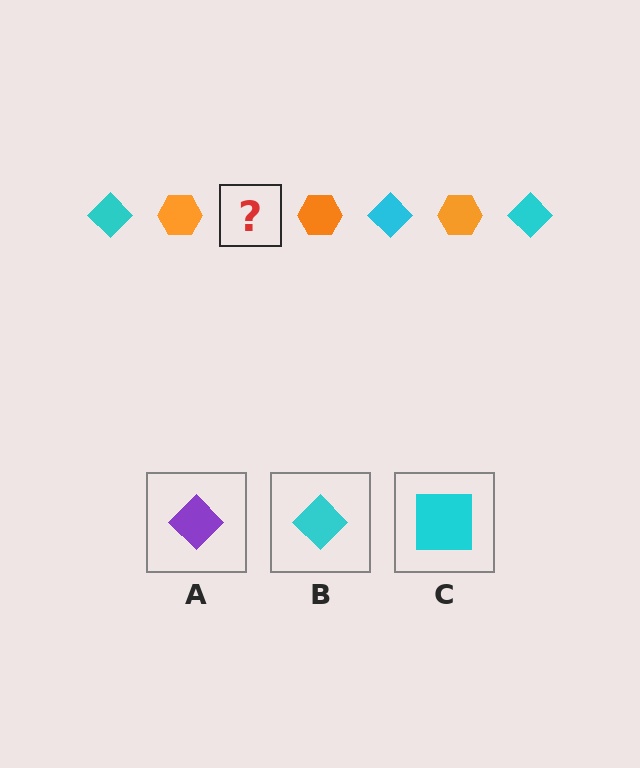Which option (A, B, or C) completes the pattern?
B.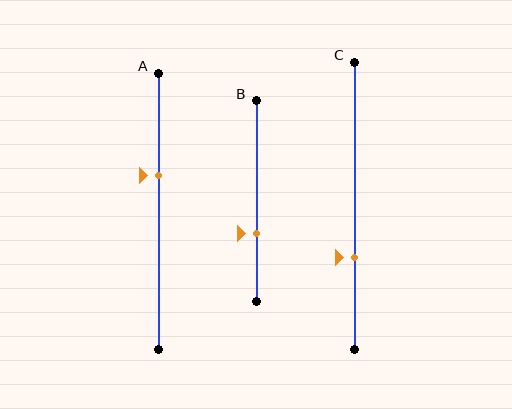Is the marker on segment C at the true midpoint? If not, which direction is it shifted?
No, the marker on segment C is shifted downward by about 18% of the segment length.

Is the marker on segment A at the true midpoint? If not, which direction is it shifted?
No, the marker on segment A is shifted upward by about 13% of the segment length.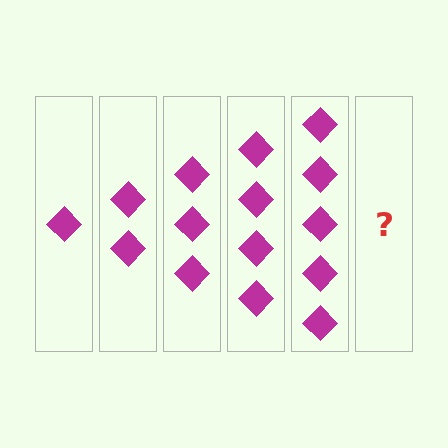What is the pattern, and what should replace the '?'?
The pattern is that each step adds one more diamond. The '?' should be 6 diamonds.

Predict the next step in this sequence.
The next step is 6 diamonds.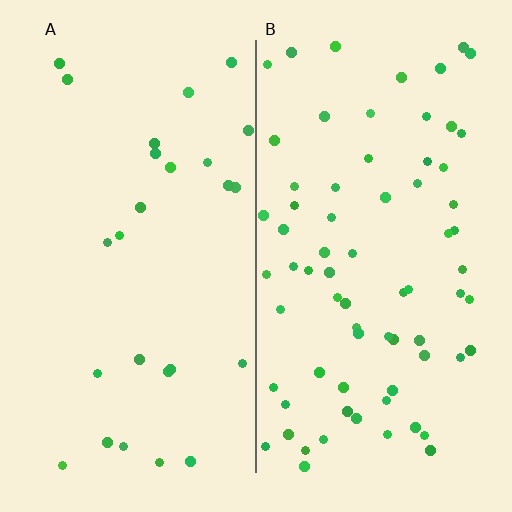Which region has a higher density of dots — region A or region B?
B (the right).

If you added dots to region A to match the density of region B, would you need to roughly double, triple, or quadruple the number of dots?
Approximately triple.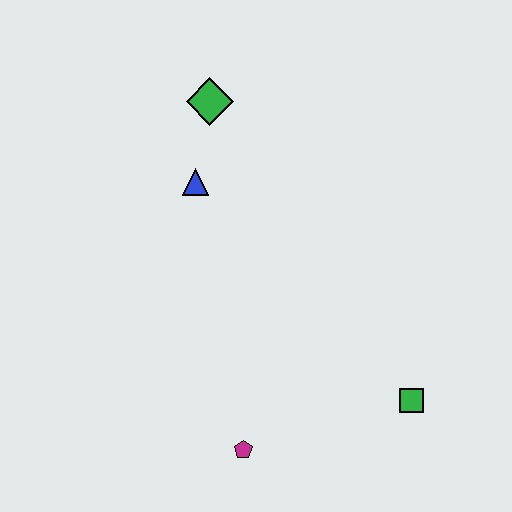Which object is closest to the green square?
The magenta pentagon is closest to the green square.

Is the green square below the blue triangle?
Yes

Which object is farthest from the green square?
The green diamond is farthest from the green square.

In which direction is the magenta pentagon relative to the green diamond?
The magenta pentagon is below the green diamond.